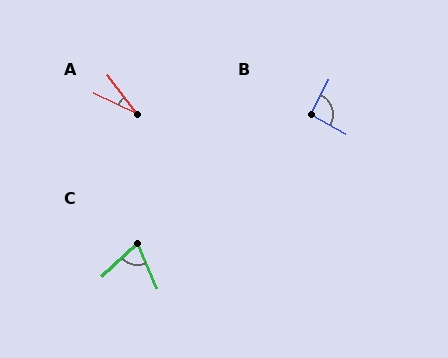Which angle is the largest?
B, at approximately 93 degrees.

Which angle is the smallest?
A, at approximately 28 degrees.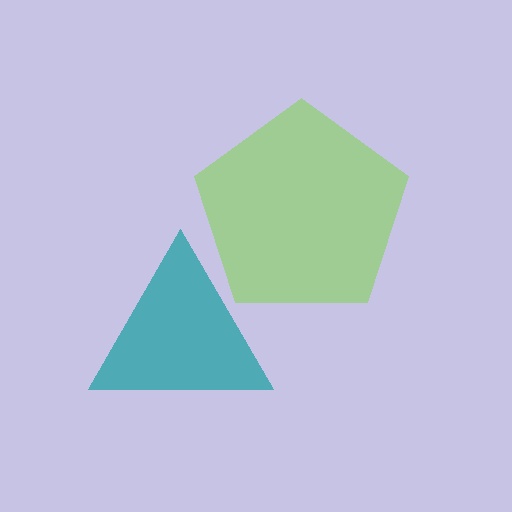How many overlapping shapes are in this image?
There are 2 overlapping shapes in the image.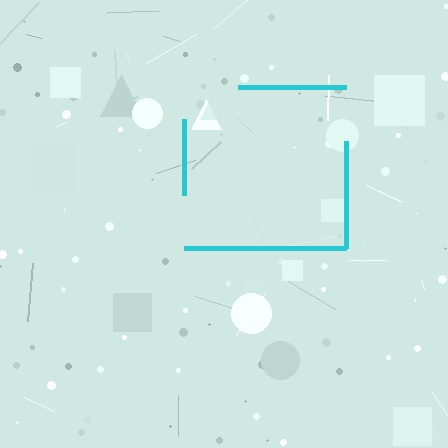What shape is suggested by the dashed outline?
The dashed outline suggests a square.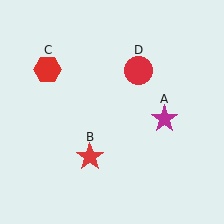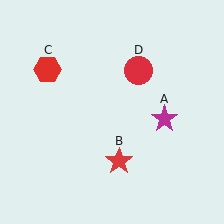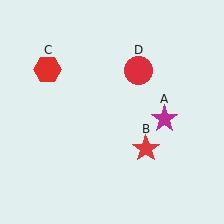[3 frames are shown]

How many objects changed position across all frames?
1 object changed position: red star (object B).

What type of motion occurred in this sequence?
The red star (object B) rotated counterclockwise around the center of the scene.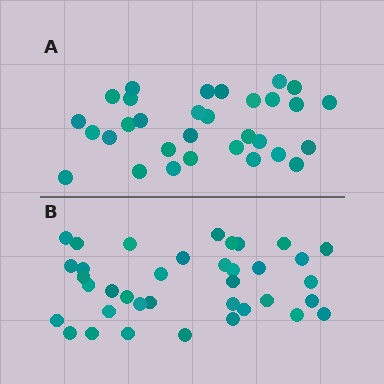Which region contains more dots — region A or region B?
Region B (the bottom region) has more dots.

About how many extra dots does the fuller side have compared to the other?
Region B has about 6 more dots than region A.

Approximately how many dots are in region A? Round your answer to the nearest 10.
About 30 dots. (The exact count is 31, which rounds to 30.)